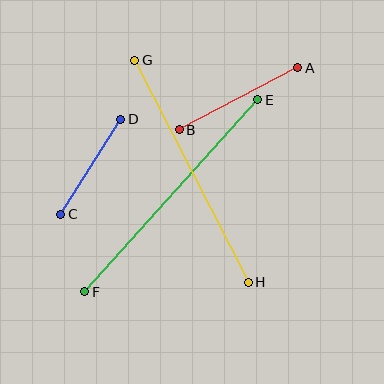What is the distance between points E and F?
The distance is approximately 258 pixels.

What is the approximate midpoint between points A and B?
The midpoint is at approximately (239, 99) pixels.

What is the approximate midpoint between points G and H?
The midpoint is at approximately (192, 171) pixels.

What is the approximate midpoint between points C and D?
The midpoint is at approximately (91, 167) pixels.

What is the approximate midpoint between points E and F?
The midpoint is at approximately (171, 196) pixels.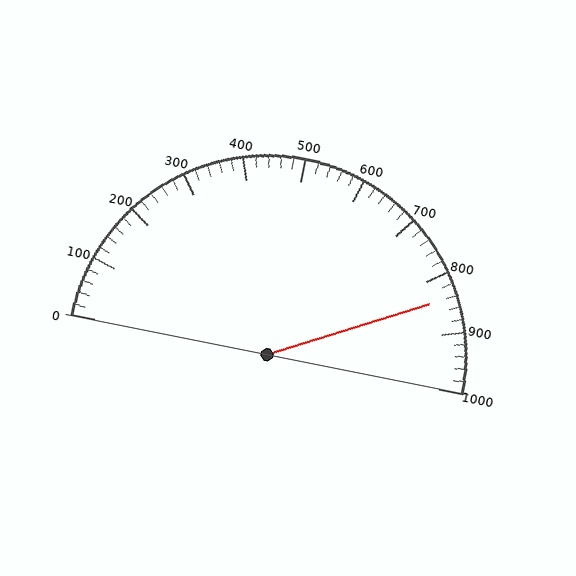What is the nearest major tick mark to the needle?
The nearest major tick mark is 800.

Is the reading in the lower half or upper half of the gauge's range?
The reading is in the upper half of the range (0 to 1000).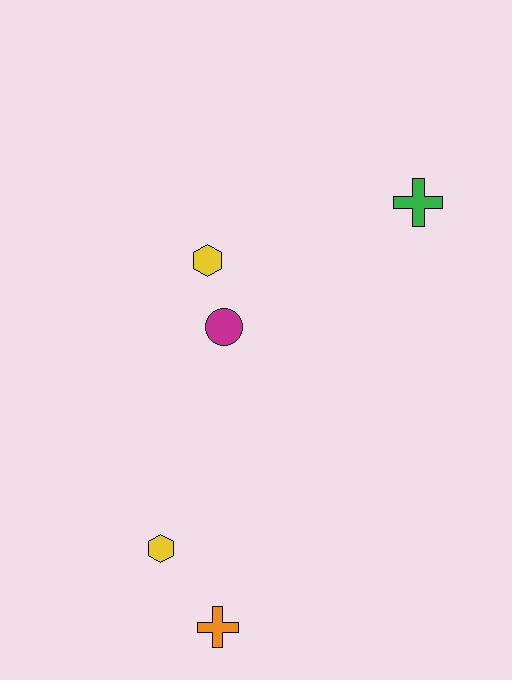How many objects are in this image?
There are 5 objects.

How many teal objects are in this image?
There are no teal objects.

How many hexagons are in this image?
There are 2 hexagons.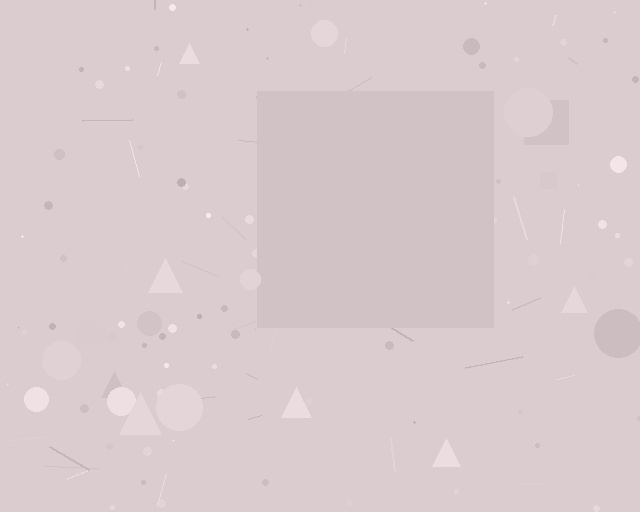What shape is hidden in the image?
A square is hidden in the image.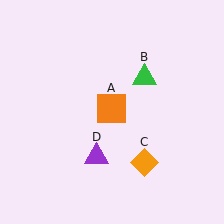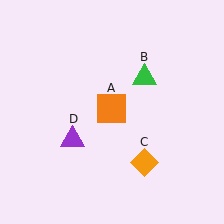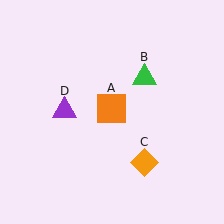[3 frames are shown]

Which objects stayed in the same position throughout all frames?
Orange square (object A) and green triangle (object B) and orange diamond (object C) remained stationary.